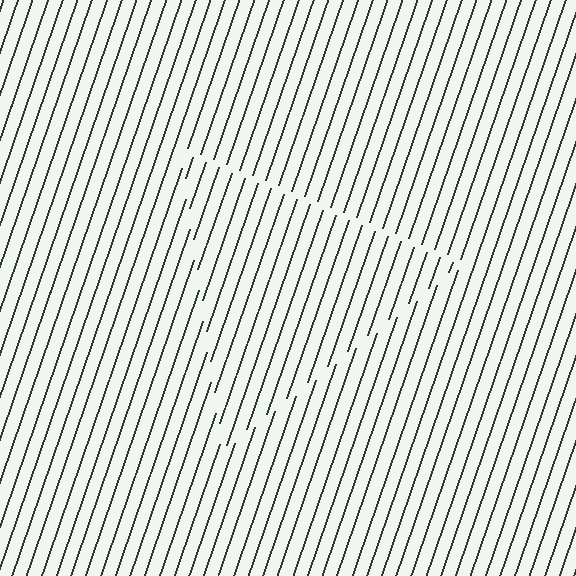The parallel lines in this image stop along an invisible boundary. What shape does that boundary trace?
An illusory triangle. The interior of the shape contains the same grating, shifted by half a period — the contour is defined by the phase discontinuity where line-ends from the inner and outer gratings abut.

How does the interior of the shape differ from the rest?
The interior of the shape contains the same grating, shifted by half a period — the contour is defined by the phase discontinuity where line-ends from the inner and outer gratings abut.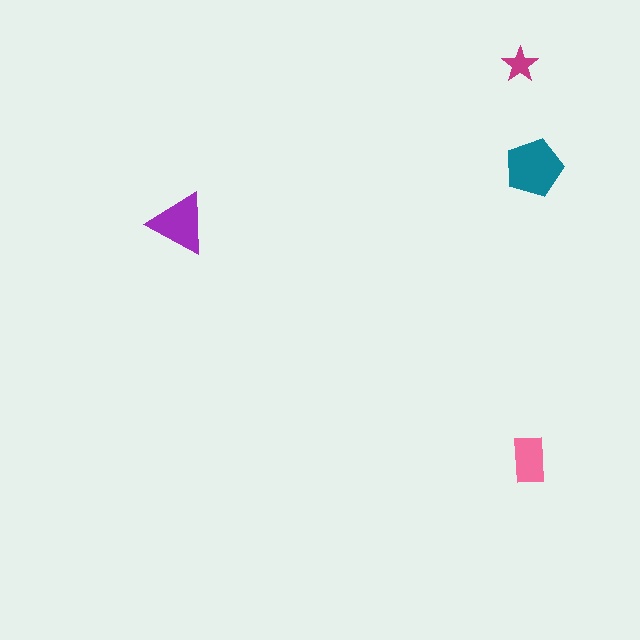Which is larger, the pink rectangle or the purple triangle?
The purple triangle.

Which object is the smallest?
The magenta star.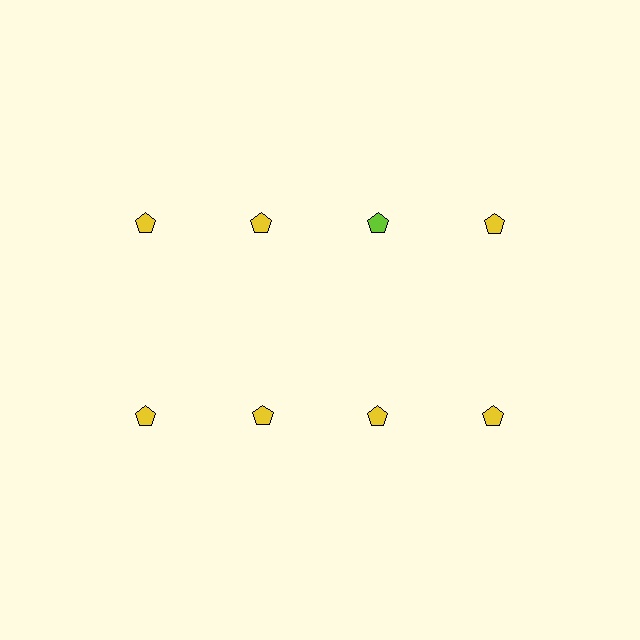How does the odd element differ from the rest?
It has a different color: lime instead of yellow.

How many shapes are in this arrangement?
There are 8 shapes arranged in a grid pattern.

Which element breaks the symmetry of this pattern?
The lime pentagon in the top row, center column breaks the symmetry. All other shapes are yellow pentagons.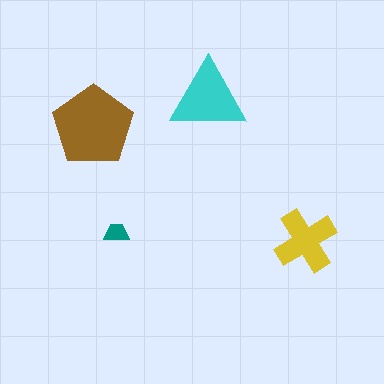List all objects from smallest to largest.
The teal trapezoid, the yellow cross, the cyan triangle, the brown pentagon.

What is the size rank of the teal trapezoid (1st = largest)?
4th.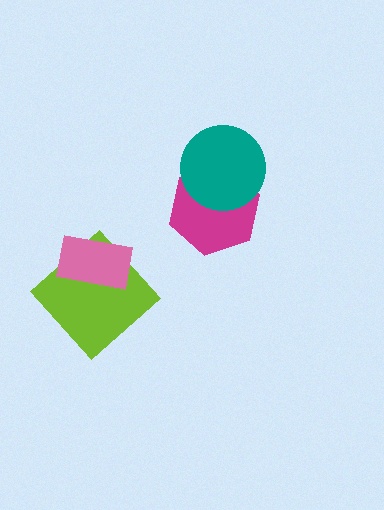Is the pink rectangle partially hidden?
No, no other shape covers it.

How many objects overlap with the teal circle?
1 object overlaps with the teal circle.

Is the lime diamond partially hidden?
Yes, it is partially covered by another shape.